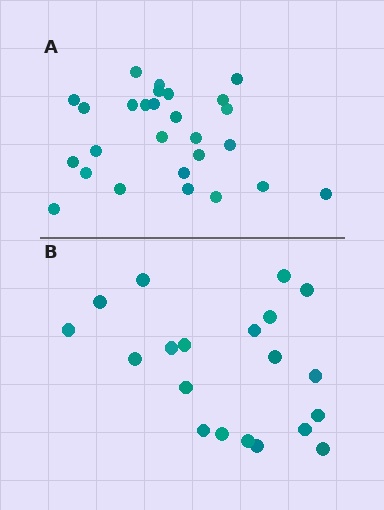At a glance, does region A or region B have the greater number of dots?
Region A (the top region) has more dots.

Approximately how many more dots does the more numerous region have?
Region A has roughly 8 or so more dots than region B.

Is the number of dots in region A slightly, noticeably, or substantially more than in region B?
Region A has noticeably more, but not dramatically so. The ratio is roughly 1.4 to 1.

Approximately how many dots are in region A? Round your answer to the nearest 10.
About 30 dots. (The exact count is 27, which rounds to 30.)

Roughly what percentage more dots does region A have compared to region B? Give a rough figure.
About 35% more.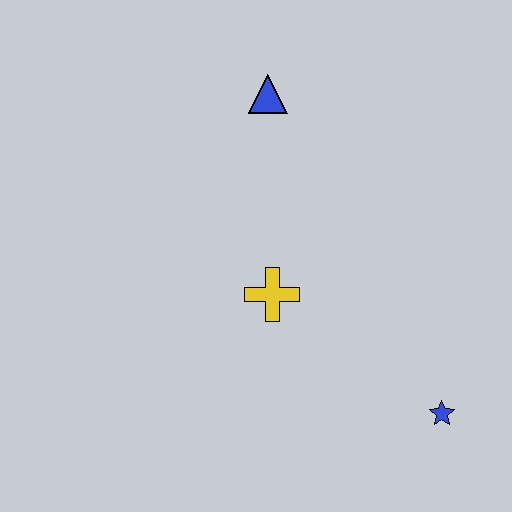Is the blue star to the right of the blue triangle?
Yes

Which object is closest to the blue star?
The yellow cross is closest to the blue star.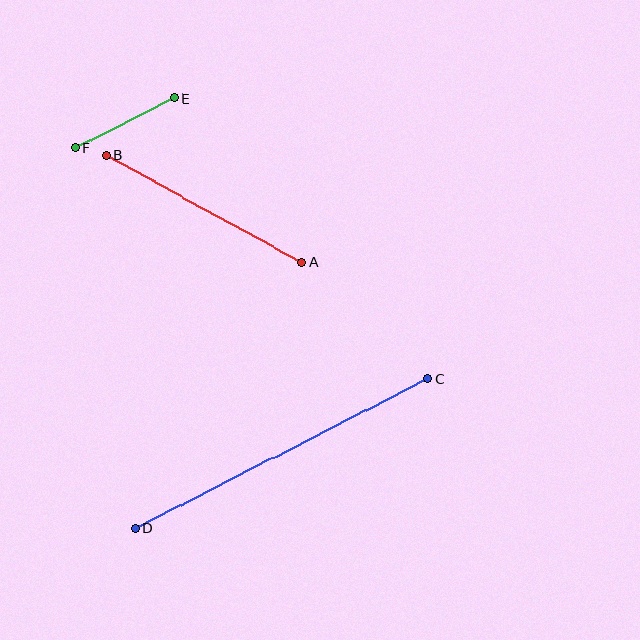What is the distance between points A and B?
The distance is approximately 223 pixels.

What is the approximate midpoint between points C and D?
The midpoint is at approximately (281, 454) pixels.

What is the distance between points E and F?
The distance is approximately 111 pixels.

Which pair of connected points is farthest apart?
Points C and D are farthest apart.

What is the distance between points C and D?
The distance is approximately 329 pixels.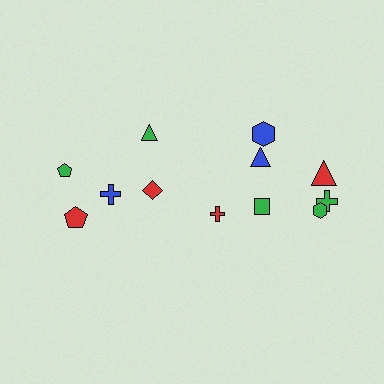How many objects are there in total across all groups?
There are 12 objects.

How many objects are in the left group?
There are 5 objects.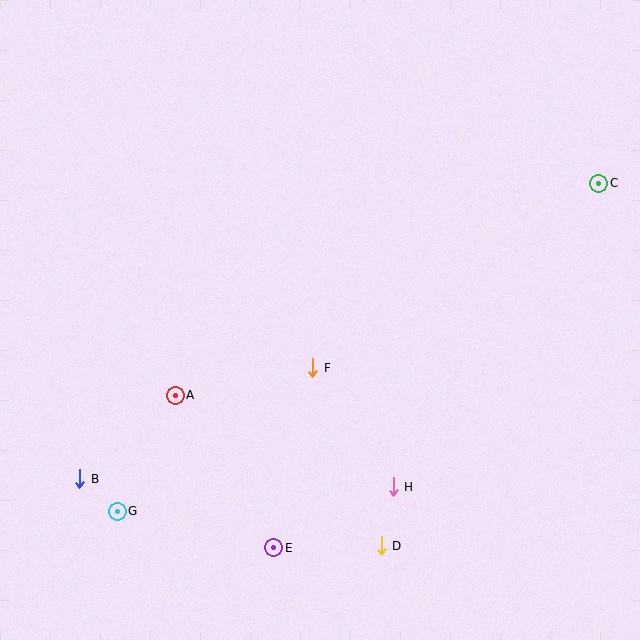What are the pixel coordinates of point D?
Point D is at (381, 546).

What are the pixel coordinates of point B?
Point B is at (80, 479).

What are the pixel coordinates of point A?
Point A is at (175, 395).